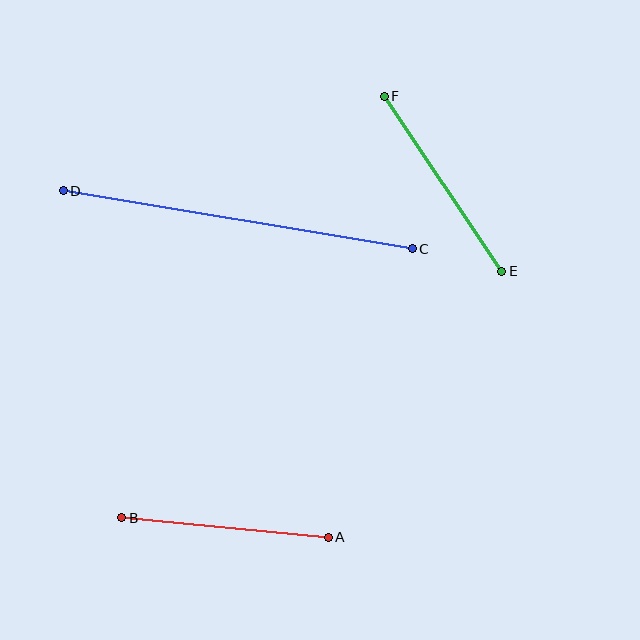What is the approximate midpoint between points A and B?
The midpoint is at approximately (225, 527) pixels.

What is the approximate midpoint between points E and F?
The midpoint is at approximately (443, 184) pixels.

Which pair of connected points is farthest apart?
Points C and D are farthest apart.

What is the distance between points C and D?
The distance is approximately 354 pixels.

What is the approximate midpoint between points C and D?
The midpoint is at approximately (238, 220) pixels.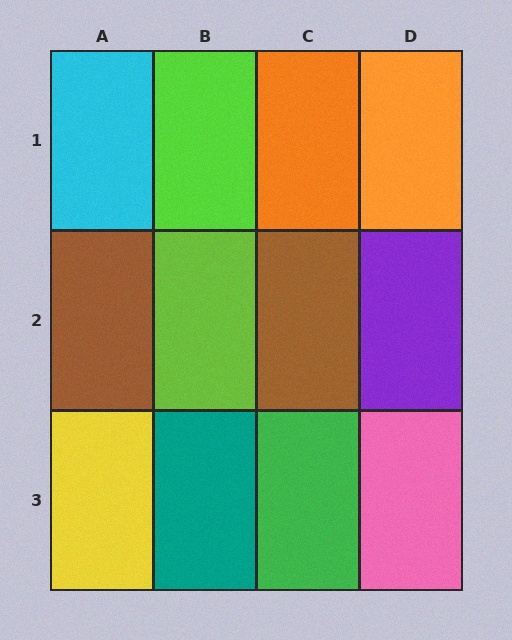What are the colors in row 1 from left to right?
Cyan, lime, orange, orange.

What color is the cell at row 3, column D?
Pink.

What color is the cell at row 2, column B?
Lime.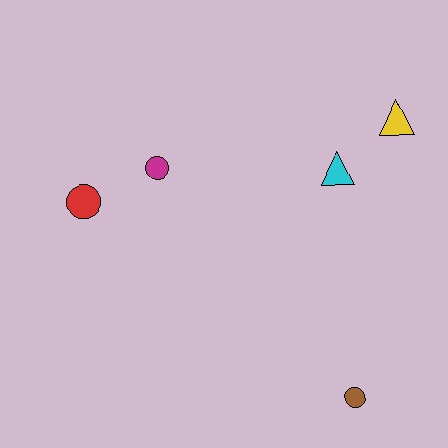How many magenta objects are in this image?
There is 1 magenta object.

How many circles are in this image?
There are 3 circles.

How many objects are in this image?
There are 5 objects.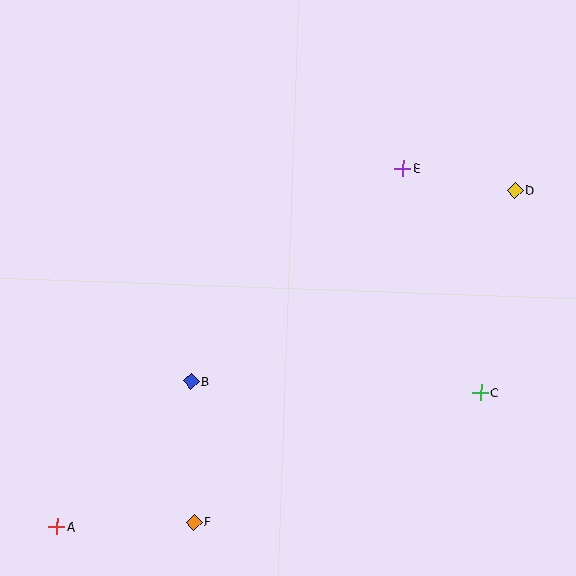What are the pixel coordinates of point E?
Point E is at (403, 168).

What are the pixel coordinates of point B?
Point B is at (191, 382).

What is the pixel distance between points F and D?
The distance between F and D is 461 pixels.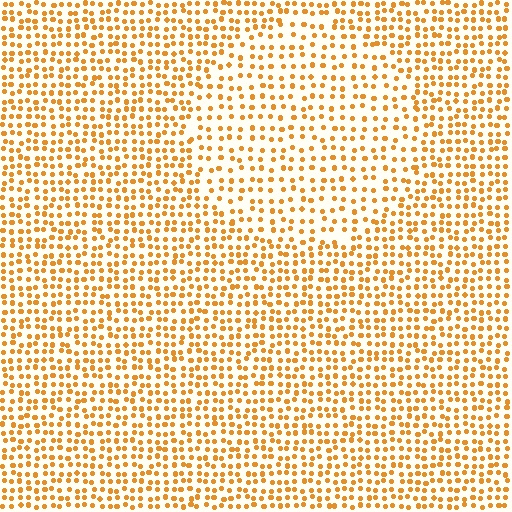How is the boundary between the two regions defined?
The boundary is defined by a change in element density (approximately 1.6x ratio). All elements are the same color, size, and shape.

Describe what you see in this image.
The image contains small orange elements arranged at two different densities. A circle-shaped region is visible where the elements are less densely packed than the surrounding area.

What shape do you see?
I see a circle.